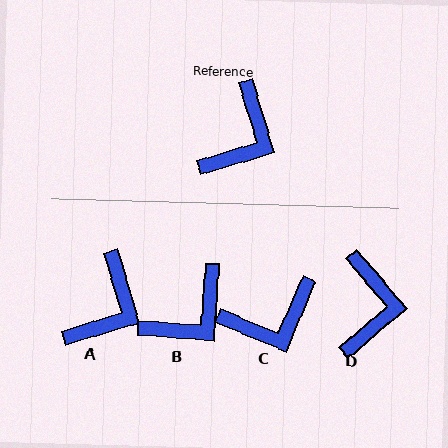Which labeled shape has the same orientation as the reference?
A.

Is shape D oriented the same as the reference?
No, it is off by about 24 degrees.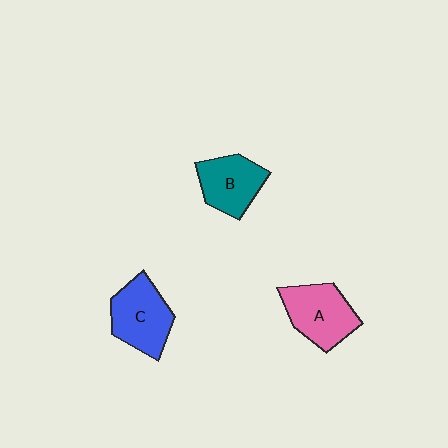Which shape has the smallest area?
Shape B (teal).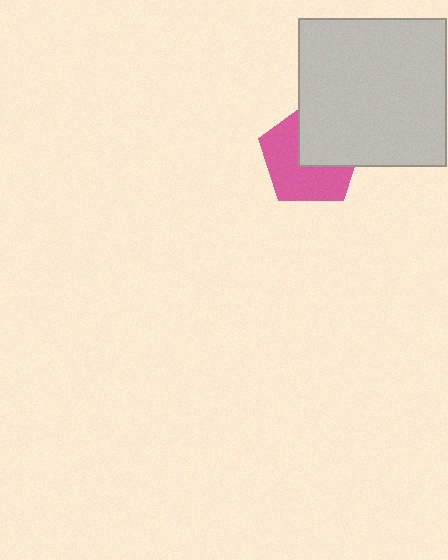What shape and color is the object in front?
The object in front is a light gray square.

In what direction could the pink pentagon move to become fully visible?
The pink pentagon could move toward the lower-left. That would shift it out from behind the light gray square entirely.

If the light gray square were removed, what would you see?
You would see the complete pink pentagon.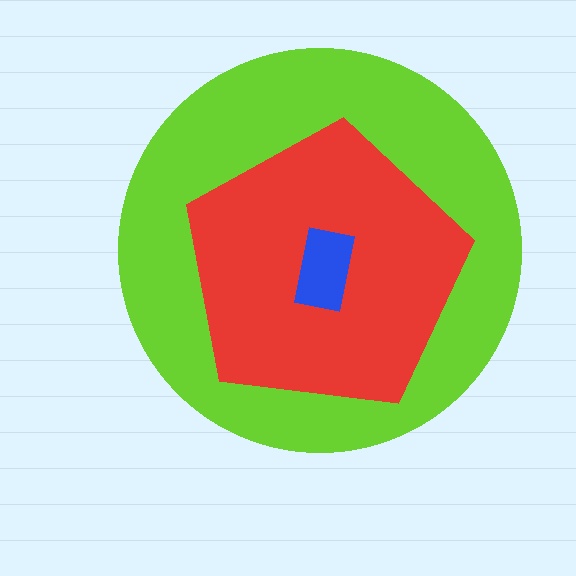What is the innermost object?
The blue rectangle.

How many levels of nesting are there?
3.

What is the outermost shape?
The lime circle.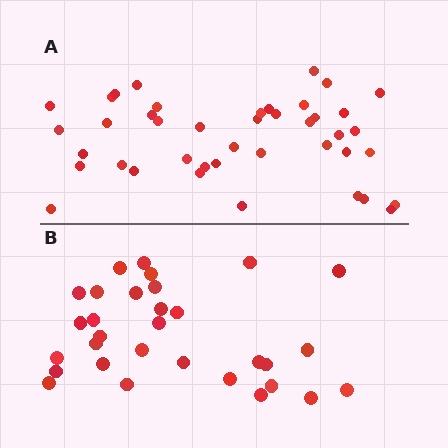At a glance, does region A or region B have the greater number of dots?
Region A (the top region) has more dots.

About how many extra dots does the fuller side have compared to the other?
Region A has roughly 12 or so more dots than region B.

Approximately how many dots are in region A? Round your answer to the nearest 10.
About 40 dots. (The exact count is 42, which rounds to 40.)